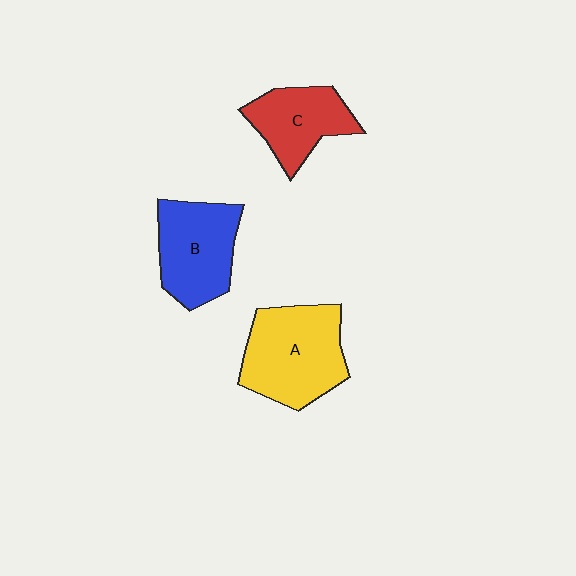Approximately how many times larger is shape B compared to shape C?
Approximately 1.2 times.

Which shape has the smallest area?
Shape C (red).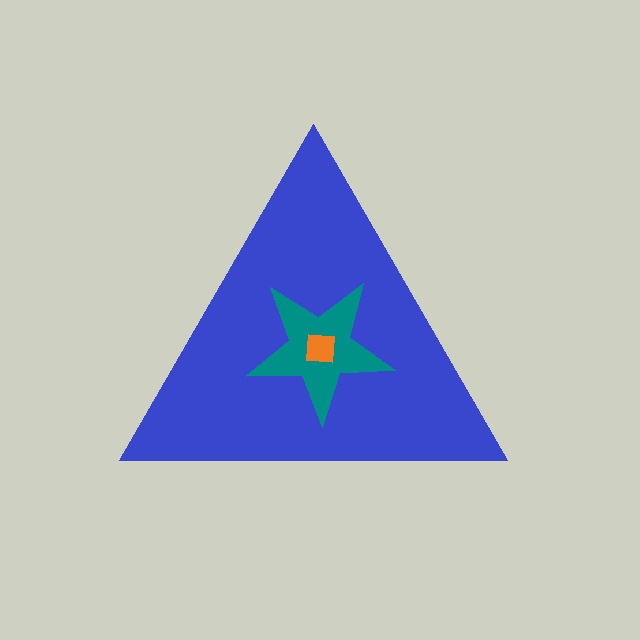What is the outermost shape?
The blue triangle.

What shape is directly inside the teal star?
The orange square.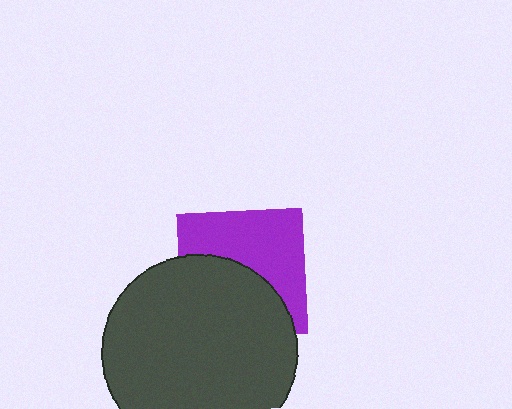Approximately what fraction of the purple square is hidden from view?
Roughly 48% of the purple square is hidden behind the dark gray circle.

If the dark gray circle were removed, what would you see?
You would see the complete purple square.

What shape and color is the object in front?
The object in front is a dark gray circle.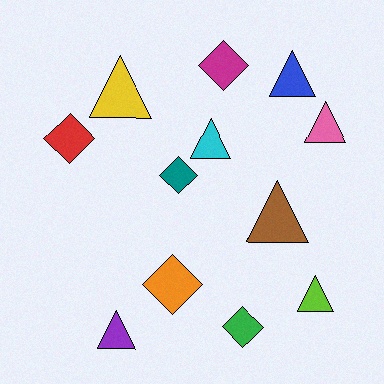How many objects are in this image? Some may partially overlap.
There are 12 objects.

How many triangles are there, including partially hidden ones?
There are 7 triangles.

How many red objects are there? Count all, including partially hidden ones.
There is 1 red object.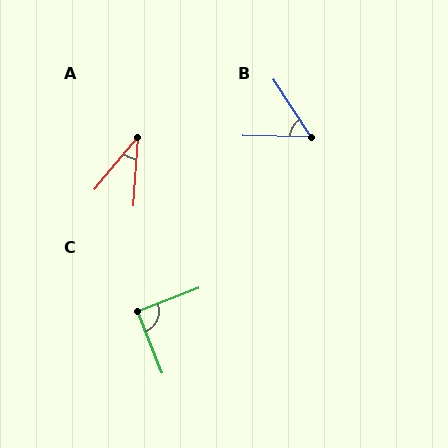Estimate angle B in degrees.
Approximately 55 degrees.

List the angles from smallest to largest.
A (36°), B (55°), C (89°).